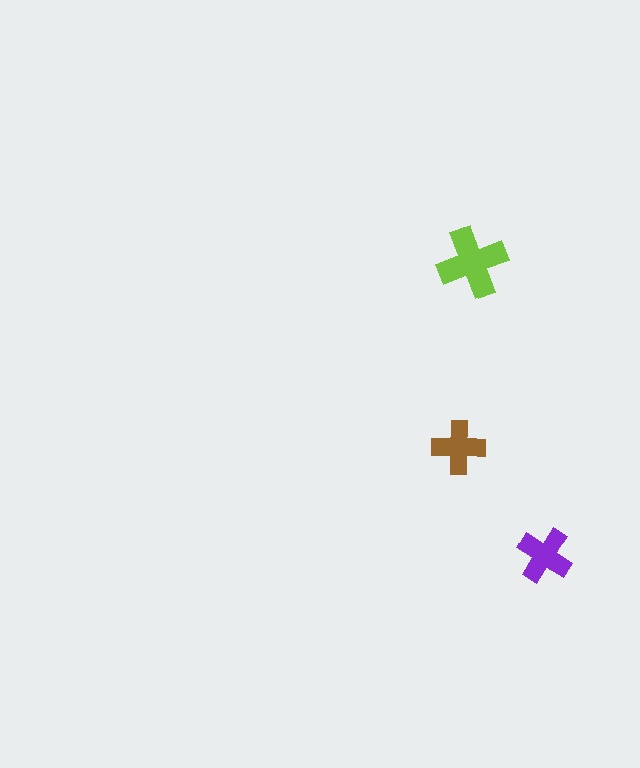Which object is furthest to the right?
The purple cross is rightmost.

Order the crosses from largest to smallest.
the lime one, the purple one, the brown one.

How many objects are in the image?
There are 3 objects in the image.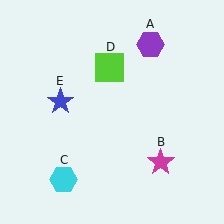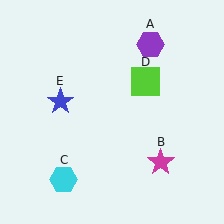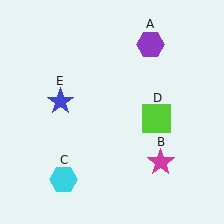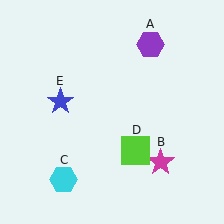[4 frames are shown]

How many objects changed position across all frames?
1 object changed position: lime square (object D).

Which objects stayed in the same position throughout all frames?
Purple hexagon (object A) and magenta star (object B) and cyan hexagon (object C) and blue star (object E) remained stationary.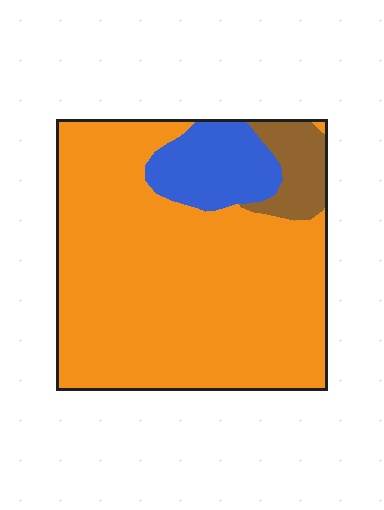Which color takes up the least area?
Brown, at roughly 10%.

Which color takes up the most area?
Orange, at roughly 80%.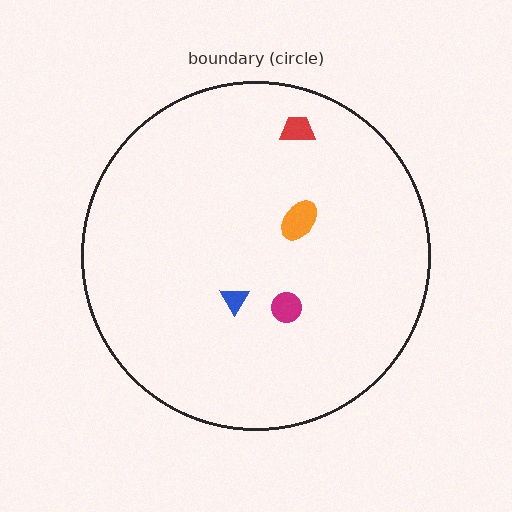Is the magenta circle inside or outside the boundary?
Inside.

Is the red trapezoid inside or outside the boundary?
Inside.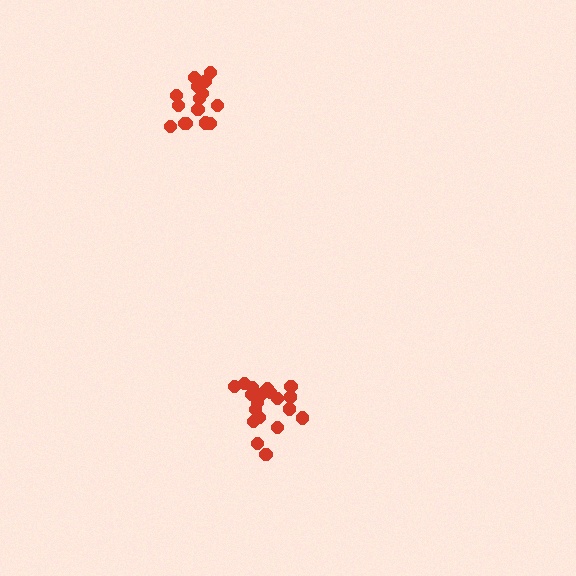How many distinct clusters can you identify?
There are 2 distinct clusters.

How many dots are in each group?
Group 1: 20 dots, Group 2: 15 dots (35 total).